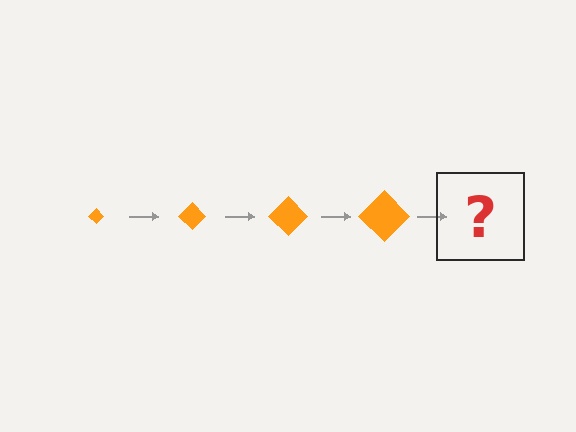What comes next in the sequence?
The next element should be an orange diamond, larger than the previous one.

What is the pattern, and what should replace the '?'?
The pattern is that the diamond gets progressively larger each step. The '?' should be an orange diamond, larger than the previous one.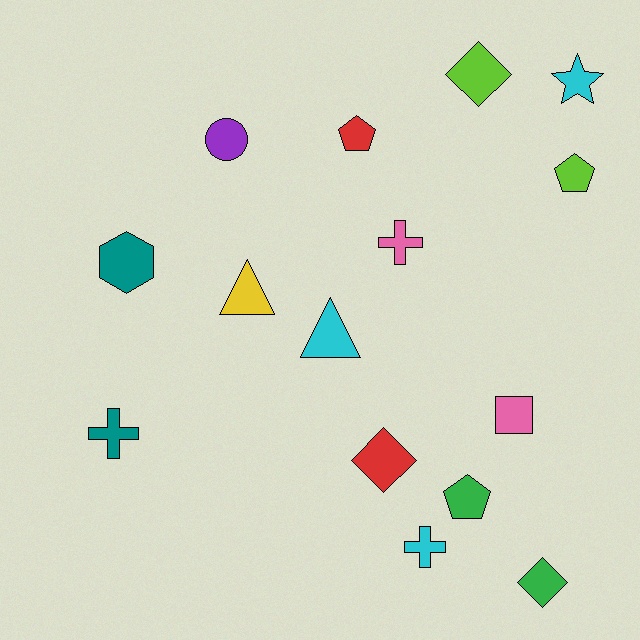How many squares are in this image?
There is 1 square.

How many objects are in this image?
There are 15 objects.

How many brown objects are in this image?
There are no brown objects.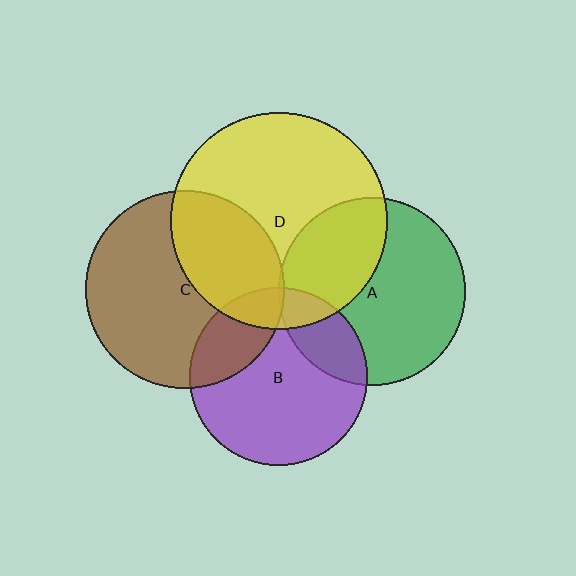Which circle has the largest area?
Circle D (yellow).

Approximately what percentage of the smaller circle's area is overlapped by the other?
Approximately 5%.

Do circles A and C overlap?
Yes.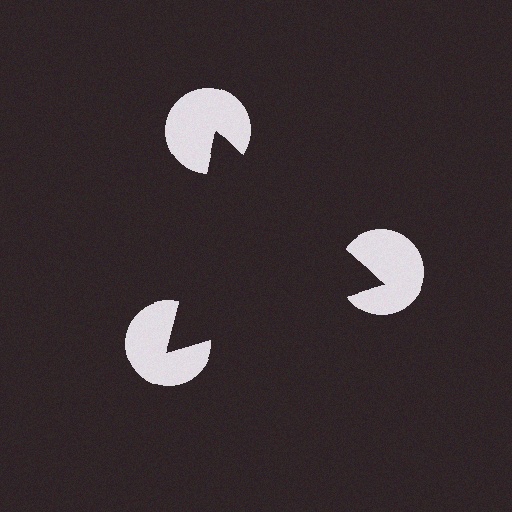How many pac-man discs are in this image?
There are 3 — one at each vertex of the illusory triangle.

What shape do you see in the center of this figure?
An illusory triangle — its edges are inferred from the aligned wedge cuts in the pac-man discs, not physically drawn.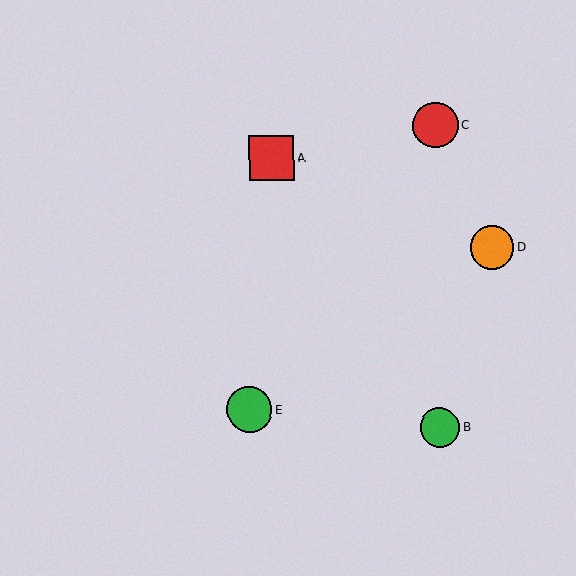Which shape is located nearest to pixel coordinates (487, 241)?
The orange circle (labeled D) at (492, 247) is nearest to that location.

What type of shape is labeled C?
Shape C is a red circle.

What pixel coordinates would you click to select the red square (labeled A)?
Click at (272, 158) to select the red square A.